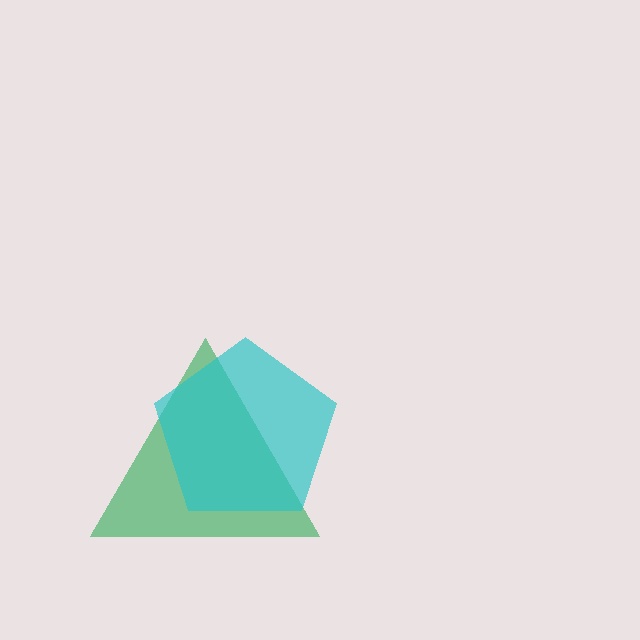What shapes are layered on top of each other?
The layered shapes are: a green triangle, a cyan pentagon.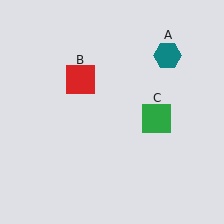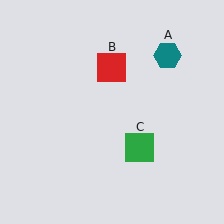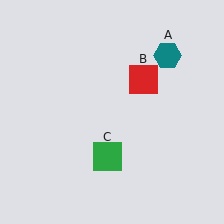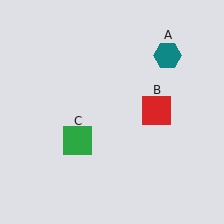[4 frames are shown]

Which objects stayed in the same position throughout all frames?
Teal hexagon (object A) remained stationary.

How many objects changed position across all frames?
2 objects changed position: red square (object B), green square (object C).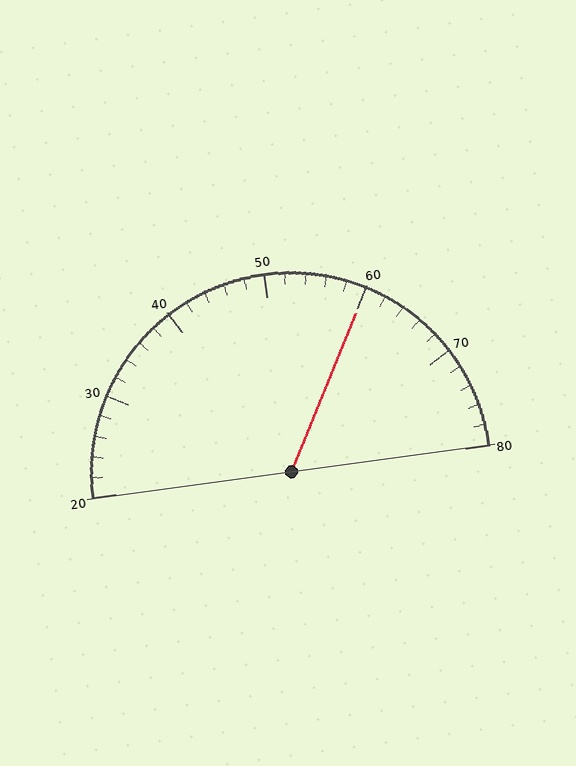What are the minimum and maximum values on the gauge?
The gauge ranges from 20 to 80.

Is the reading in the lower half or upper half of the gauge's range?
The reading is in the upper half of the range (20 to 80).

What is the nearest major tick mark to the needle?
The nearest major tick mark is 60.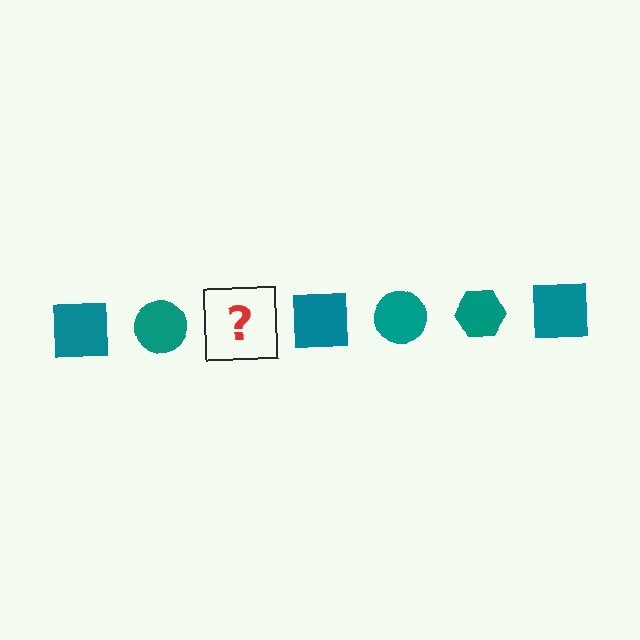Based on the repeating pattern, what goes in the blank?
The blank should be a teal hexagon.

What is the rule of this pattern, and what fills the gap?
The rule is that the pattern cycles through square, circle, hexagon shapes in teal. The gap should be filled with a teal hexagon.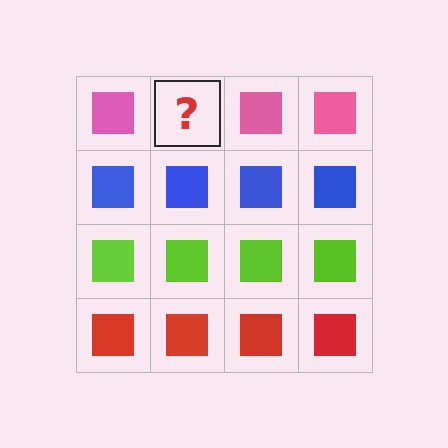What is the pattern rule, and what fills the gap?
The rule is that each row has a consistent color. The gap should be filled with a pink square.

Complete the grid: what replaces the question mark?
The question mark should be replaced with a pink square.